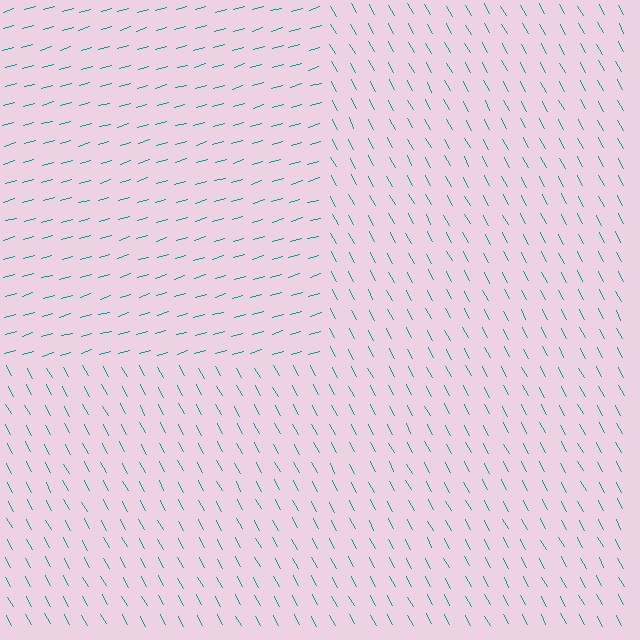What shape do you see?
I see a rectangle.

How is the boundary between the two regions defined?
The boundary is defined purely by a change in line orientation (approximately 78 degrees difference). All lines are the same color and thickness.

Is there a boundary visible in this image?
Yes, there is a texture boundary formed by a change in line orientation.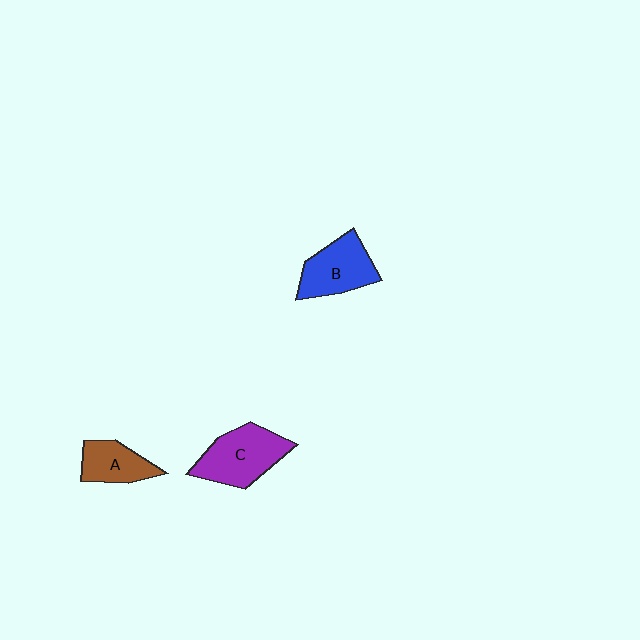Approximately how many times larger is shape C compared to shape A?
Approximately 1.5 times.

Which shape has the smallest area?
Shape A (brown).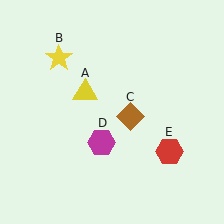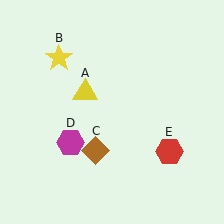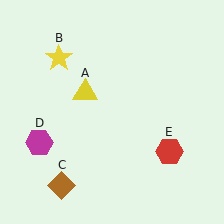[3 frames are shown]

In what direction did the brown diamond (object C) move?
The brown diamond (object C) moved down and to the left.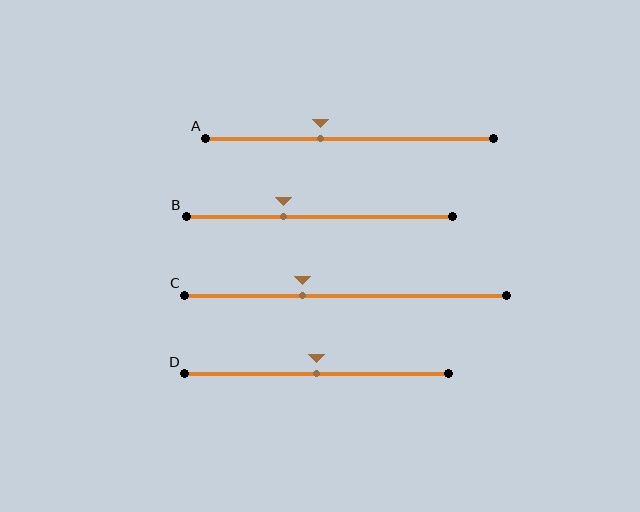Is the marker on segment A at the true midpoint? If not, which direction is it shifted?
No, the marker on segment A is shifted to the left by about 10% of the segment length.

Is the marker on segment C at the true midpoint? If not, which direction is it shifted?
No, the marker on segment C is shifted to the left by about 13% of the segment length.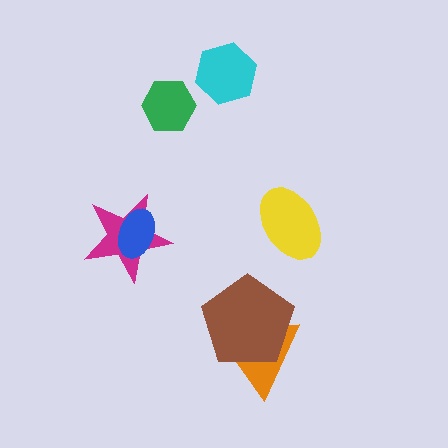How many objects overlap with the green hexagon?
0 objects overlap with the green hexagon.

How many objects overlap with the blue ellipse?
1 object overlaps with the blue ellipse.